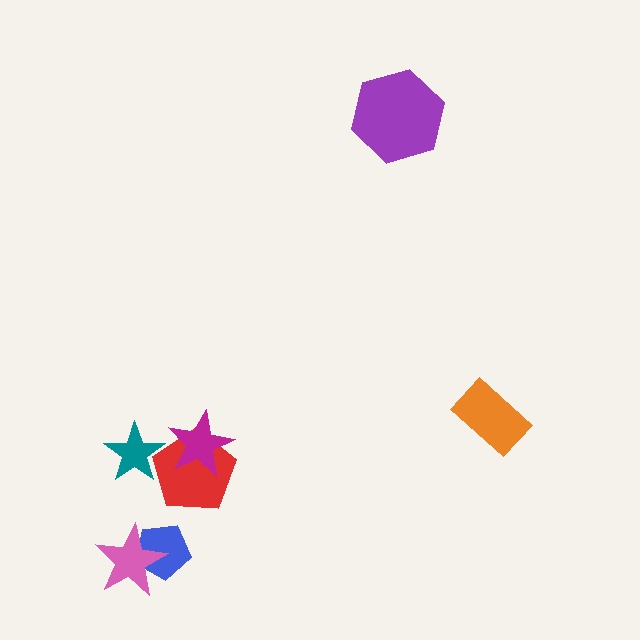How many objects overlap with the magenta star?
1 object overlaps with the magenta star.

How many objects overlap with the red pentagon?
2 objects overlap with the red pentagon.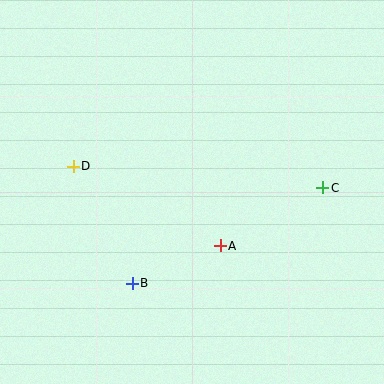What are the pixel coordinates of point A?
Point A is at (220, 246).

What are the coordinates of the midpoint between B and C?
The midpoint between B and C is at (228, 235).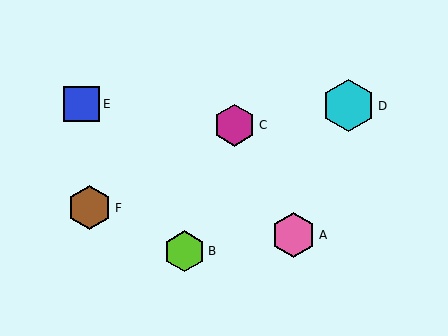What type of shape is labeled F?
Shape F is a brown hexagon.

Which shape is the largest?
The cyan hexagon (labeled D) is the largest.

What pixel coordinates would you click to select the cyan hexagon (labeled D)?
Click at (349, 106) to select the cyan hexagon D.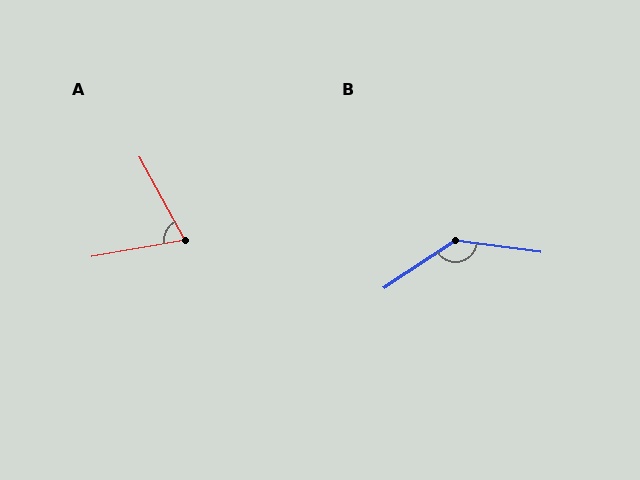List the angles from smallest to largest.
A (72°), B (139°).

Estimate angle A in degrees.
Approximately 72 degrees.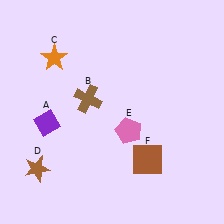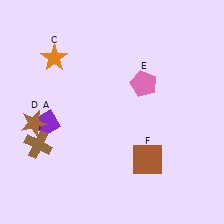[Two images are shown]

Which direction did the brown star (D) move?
The brown star (D) moved up.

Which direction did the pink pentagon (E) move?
The pink pentagon (E) moved up.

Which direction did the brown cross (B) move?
The brown cross (B) moved left.